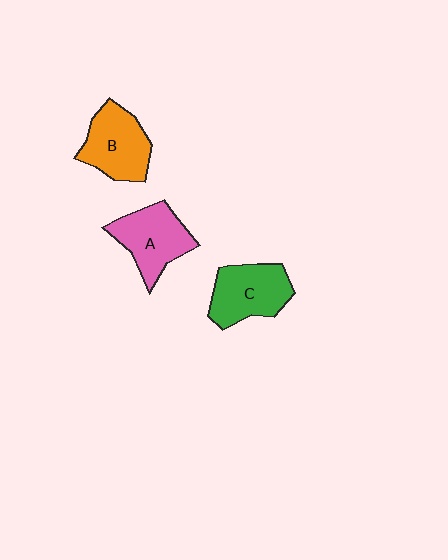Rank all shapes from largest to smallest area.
From largest to smallest: B (orange), C (green), A (pink).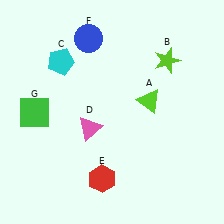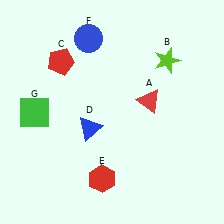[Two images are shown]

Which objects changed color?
A changed from lime to red. C changed from cyan to red. D changed from pink to blue.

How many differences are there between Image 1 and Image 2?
There are 3 differences between the two images.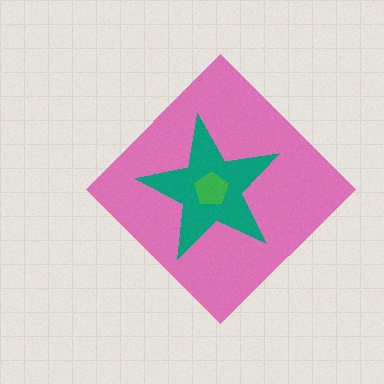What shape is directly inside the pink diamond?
The teal star.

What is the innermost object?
The green pentagon.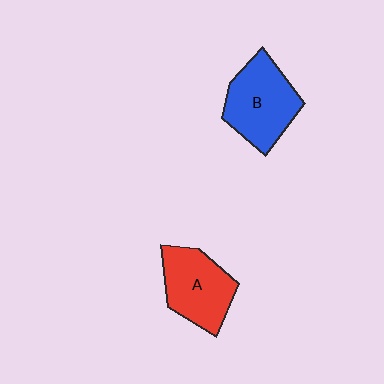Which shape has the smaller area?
Shape A (red).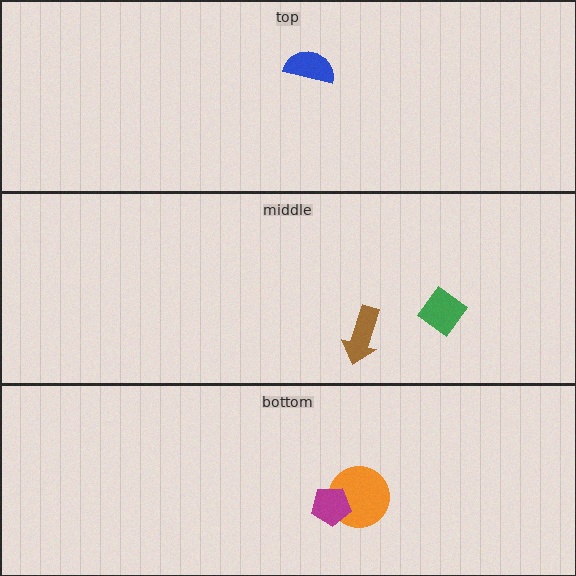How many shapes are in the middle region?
2.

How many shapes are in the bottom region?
2.